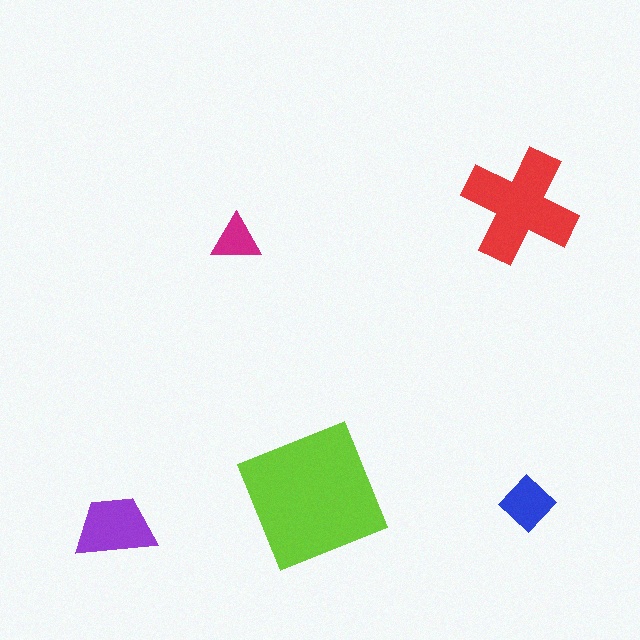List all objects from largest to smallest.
The lime square, the red cross, the purple trapezoid, the blue diamond, the magenta triangle.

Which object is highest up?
The red cross is topmost.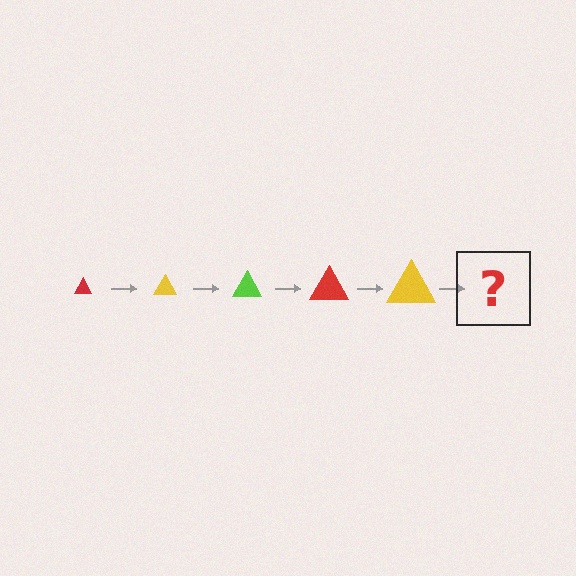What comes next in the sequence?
The next element should be a lime triangle, larger than the previous one.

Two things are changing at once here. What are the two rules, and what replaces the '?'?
The two rules are that the triangle grows larger each step and the color cycles through red, yellow, and lime. The '?' should be a lime triangle, larger than the previous one.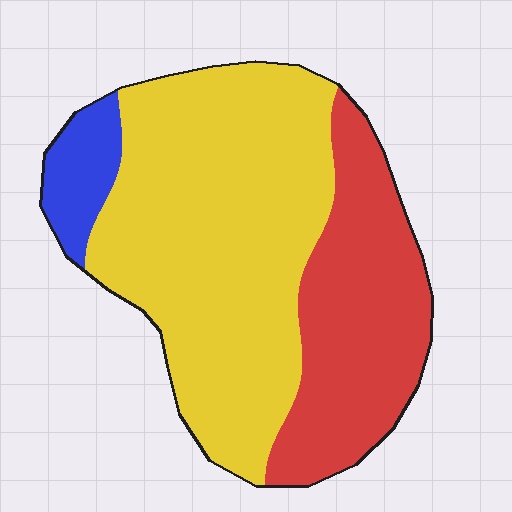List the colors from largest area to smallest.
From largest to smallest: yellow, red, blue.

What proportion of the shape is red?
Red takes up about one third (1/3) of the shape.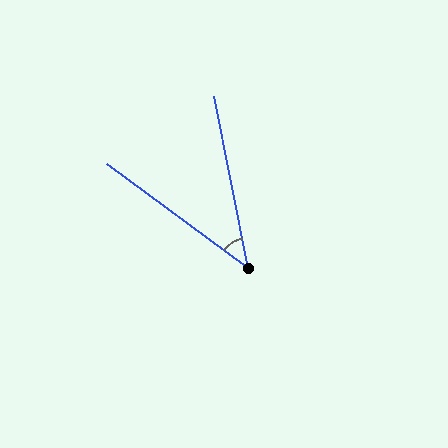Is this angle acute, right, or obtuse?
It is acute.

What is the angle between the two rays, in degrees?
Approximately 42 degrees.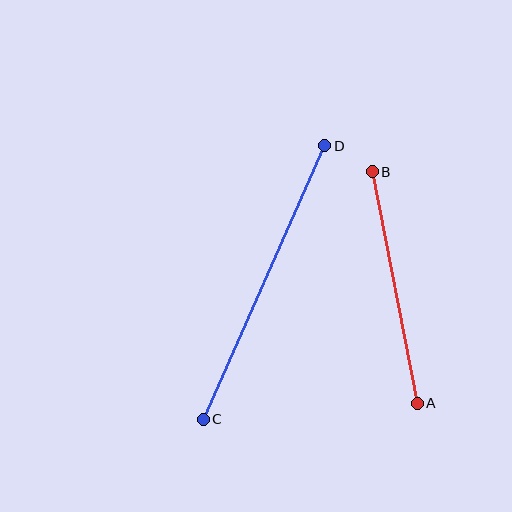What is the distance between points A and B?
The distance is approximately 236 pixels.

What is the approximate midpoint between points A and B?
The midpoint is at approximately (395, 288) pixels.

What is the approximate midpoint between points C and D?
The midpoint is at approximately (264, 283) pixels.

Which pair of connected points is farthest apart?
Points C and D are farthest apart.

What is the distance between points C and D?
The distance is approximately 299 pixels.